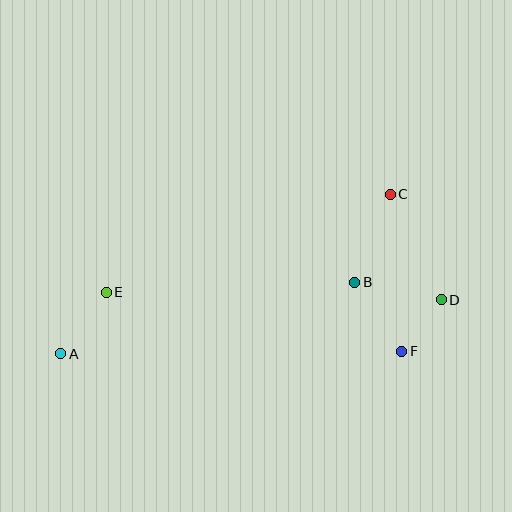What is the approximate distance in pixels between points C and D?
The distance between C and D is approximately 117 pixels.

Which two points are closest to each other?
Points D and F are closest to each other.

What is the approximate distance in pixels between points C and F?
The distance between C and F is approximately 158 pixels.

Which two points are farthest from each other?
Points A and D are farthest from each other.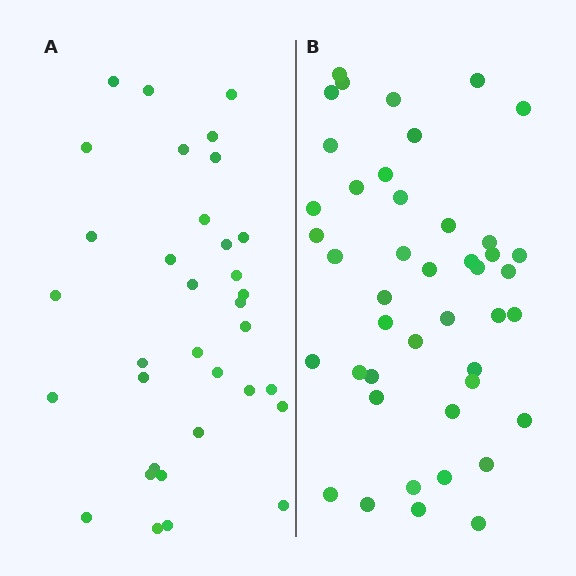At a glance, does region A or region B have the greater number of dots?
Region B (the right region) has more dots.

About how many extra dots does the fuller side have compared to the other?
Region B has roughly 10 or so more dots than region A.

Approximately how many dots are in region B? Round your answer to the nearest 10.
About 40 dots. (The exact count is 44, which rounds to 40.)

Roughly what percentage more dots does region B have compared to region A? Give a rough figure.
About 30% more.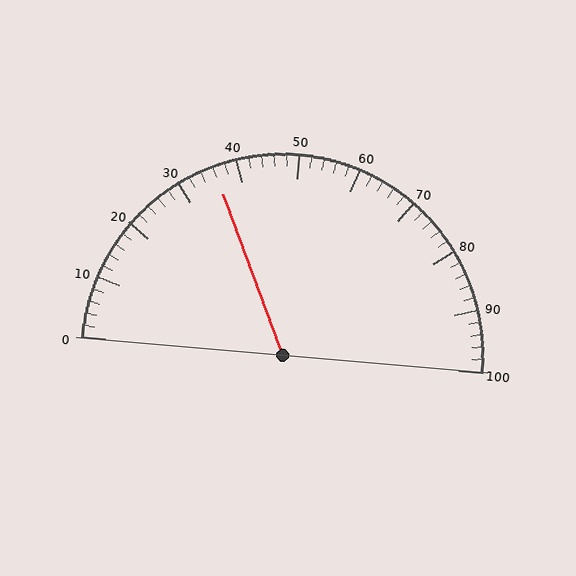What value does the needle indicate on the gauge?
The needle indicates approximately 36.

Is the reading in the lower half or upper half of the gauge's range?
The reading is in the lower half of the range (0 to 100).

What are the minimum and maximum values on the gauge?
The gauge ranges from 0 to 100.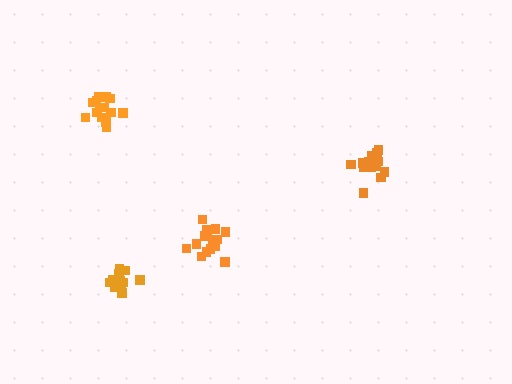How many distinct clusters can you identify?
There are 4 distinct clusters.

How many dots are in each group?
Group 1: 16 dots, Group 2: 11 dots, Group 3: 15 dots, Group 4: 14 dots (56 total).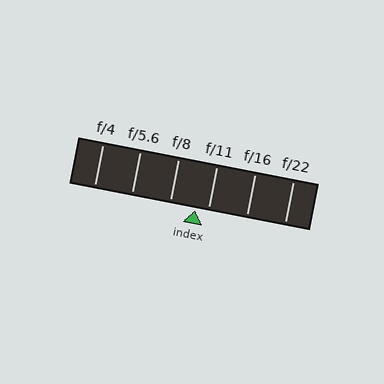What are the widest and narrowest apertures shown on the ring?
The widest aperture shown is f/4 and the narrowest is f/22.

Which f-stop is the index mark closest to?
The index mark is closest to f/11.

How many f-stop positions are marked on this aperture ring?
There are 6 f-stop positions marked.